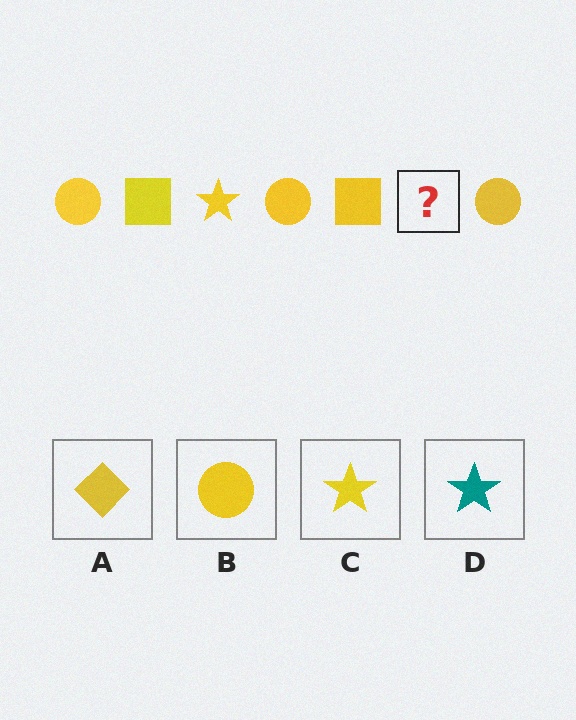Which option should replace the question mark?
Option C.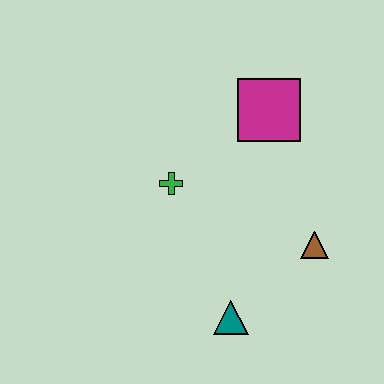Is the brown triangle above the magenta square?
No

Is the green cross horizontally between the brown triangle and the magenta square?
No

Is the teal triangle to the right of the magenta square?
No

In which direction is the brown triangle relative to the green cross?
The brown triangle is to the right of the green cross.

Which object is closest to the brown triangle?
The teal triangle is closest to the brown triangle.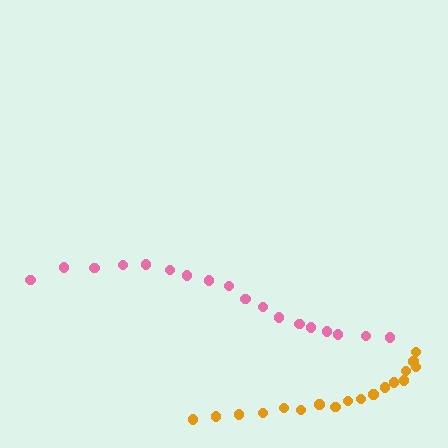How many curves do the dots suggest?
There are 2 distinct paths.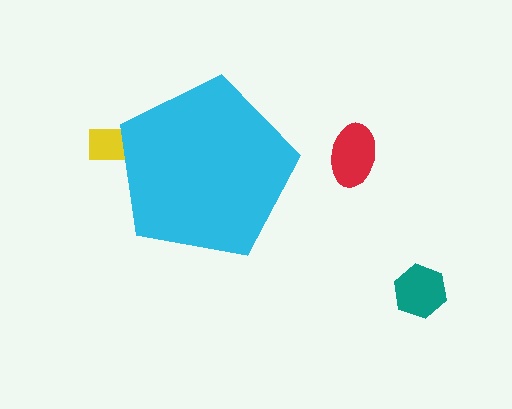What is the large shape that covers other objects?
A cyan pentagon.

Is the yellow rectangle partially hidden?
Yes, the yellow rectangle is partially hidden behind the cyan pentagon.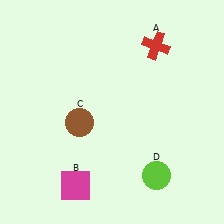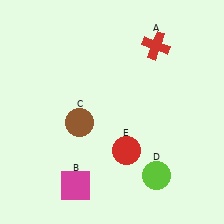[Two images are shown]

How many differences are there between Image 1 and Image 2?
There is 1 difference between the two images.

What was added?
A red circle (E) was added in Image 2.